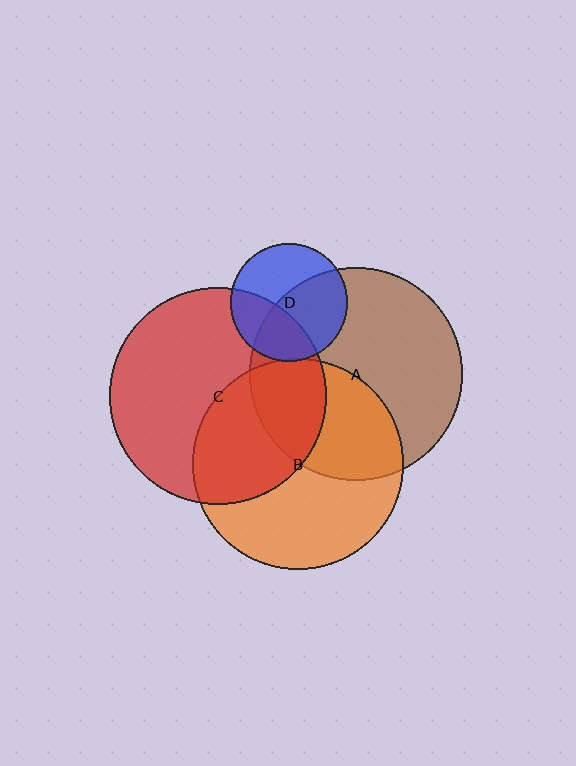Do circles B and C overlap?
Yes.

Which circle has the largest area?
Circle C (red).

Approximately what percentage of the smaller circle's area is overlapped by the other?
Approximately 40%.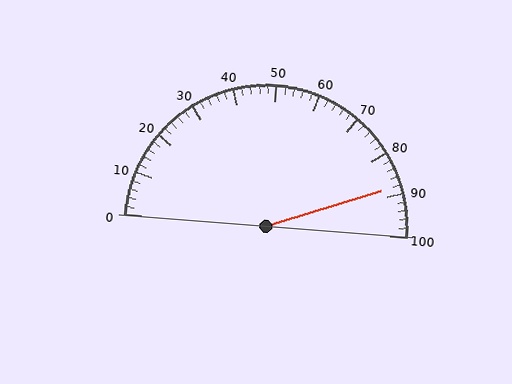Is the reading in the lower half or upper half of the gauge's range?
The reading is in the upper half of the range (0 to 100).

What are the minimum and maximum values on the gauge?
The gauge ranges from 0 to 100.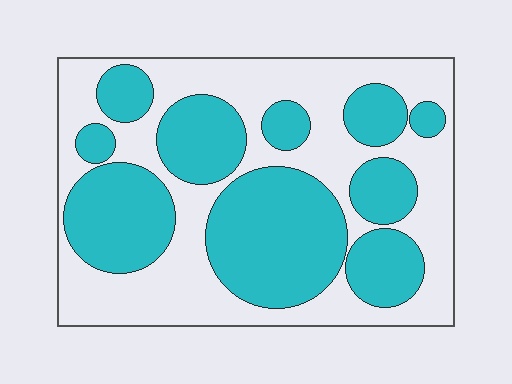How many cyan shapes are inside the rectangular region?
10.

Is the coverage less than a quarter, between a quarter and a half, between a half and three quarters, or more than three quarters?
Between a quarter and a half.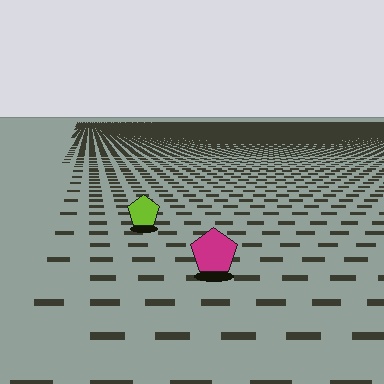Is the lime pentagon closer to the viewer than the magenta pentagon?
No. The magenta pentagon is closer — you can tell from the texture gradient: the ground texture is coarser near it.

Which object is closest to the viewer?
The magenta pentagon is closest. The texture marks near it are larger and more spread out.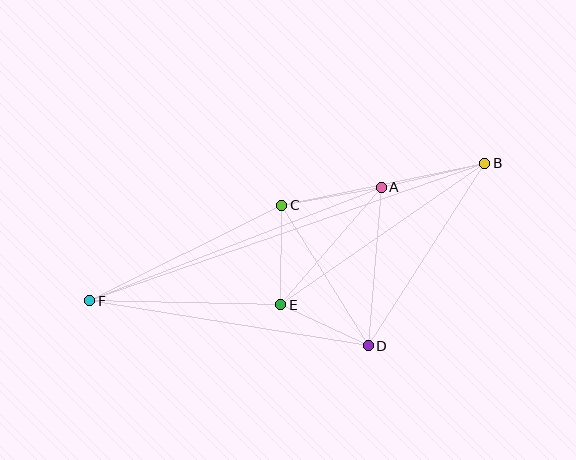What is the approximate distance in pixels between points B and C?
The distance between B and C is approximately 207 pixels.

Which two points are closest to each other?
Points D and E are closest to each other.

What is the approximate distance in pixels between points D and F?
The distance between D and F is approximately 282 pixels.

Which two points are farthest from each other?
Points B and F are farthest from each other.